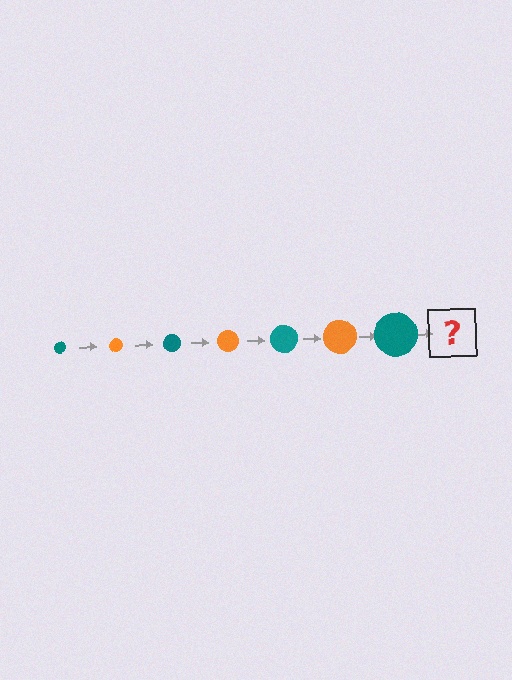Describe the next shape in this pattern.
It should be an orange circle, larger than the previous one.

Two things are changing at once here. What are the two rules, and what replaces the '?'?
The two rules are that the circle grows larger each step and the color cycles through teal and orange. The '?' should be an orange circle, larger than the previous one.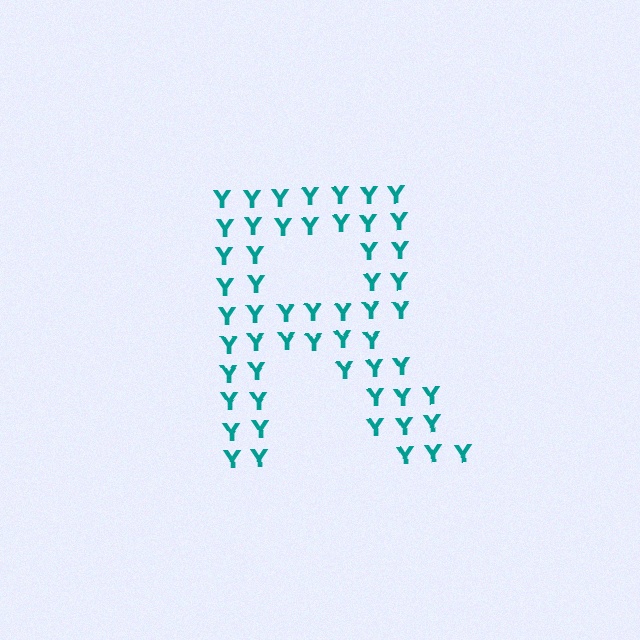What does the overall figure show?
The overall figure shows the letter R.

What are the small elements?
The small elements are letter Y's.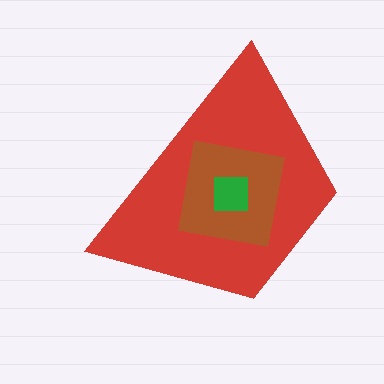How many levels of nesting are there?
3.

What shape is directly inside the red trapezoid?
The brown square.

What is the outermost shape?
The red trapezoid.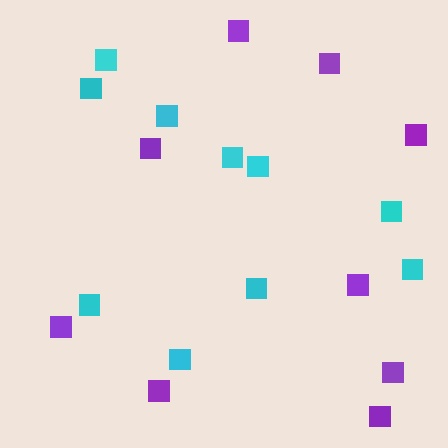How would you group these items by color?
There are 2 groups: one group of purple squares (9) and one group of cyan squares (10).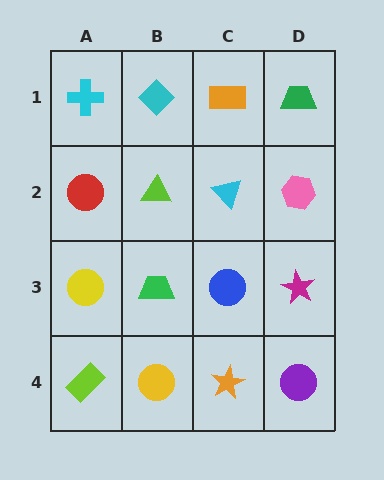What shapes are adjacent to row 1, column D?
A pink hexagon (row 2, column D), an orange rectangle (row 1, column C).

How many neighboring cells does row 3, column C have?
4.